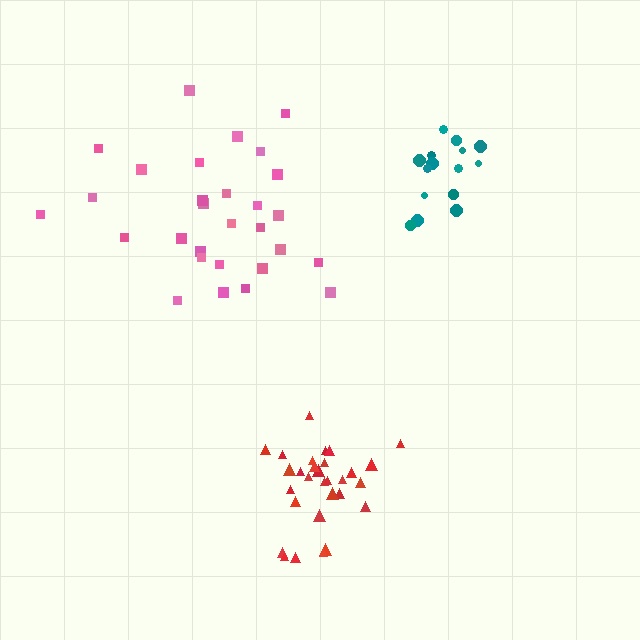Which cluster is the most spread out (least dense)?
Pink.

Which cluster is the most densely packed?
Red.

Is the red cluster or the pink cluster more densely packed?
Red.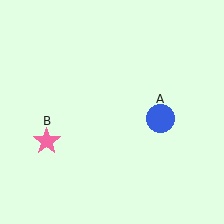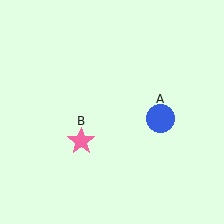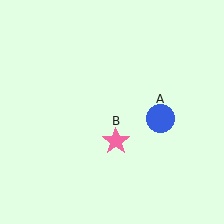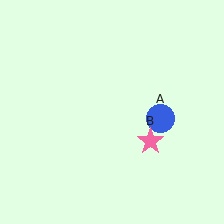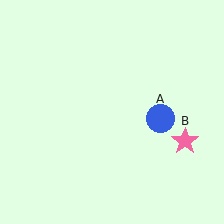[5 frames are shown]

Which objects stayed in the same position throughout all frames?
Blue circle (object A) remained stationary.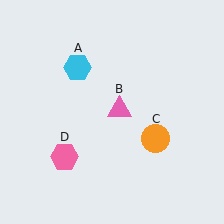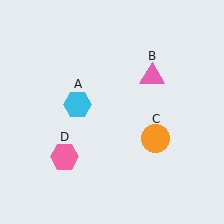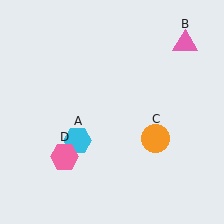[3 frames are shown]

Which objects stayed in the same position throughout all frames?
Orange circle (object C) and pink hexagon (object D) remained stationary.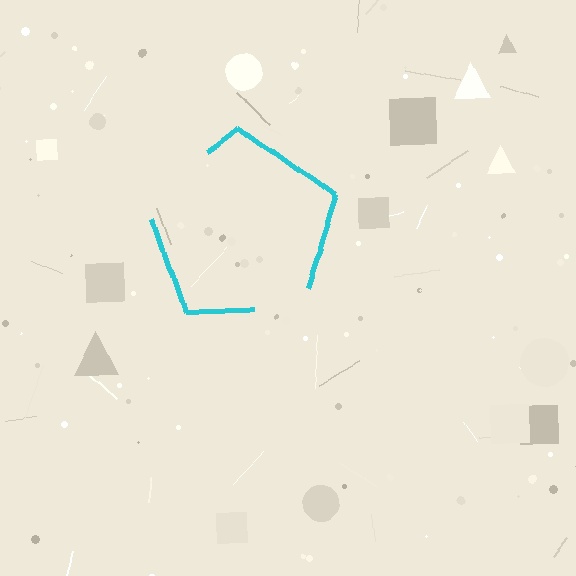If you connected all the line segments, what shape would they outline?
They would outline a pentagon.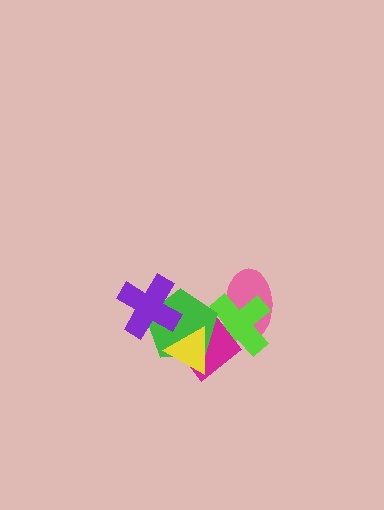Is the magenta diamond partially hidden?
Yes, it is partially covered by another shape.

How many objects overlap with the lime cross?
3 objects overlap with the lime cross.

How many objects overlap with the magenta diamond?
4 objects overlap with the magenta diamond.